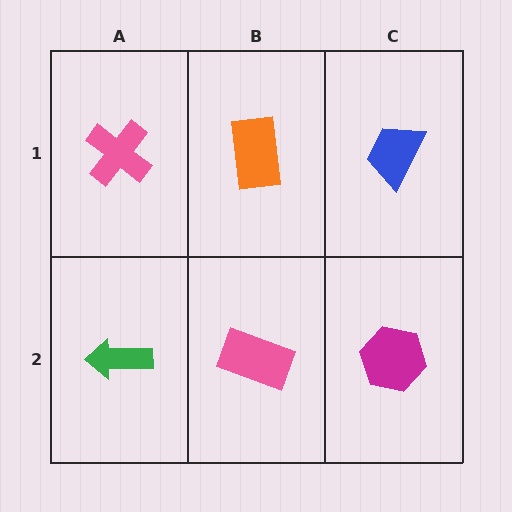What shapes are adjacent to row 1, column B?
A pink rectangle (row 2, column B), a pink cross (row 1, column A), a blue trapezoid (row 1, column C).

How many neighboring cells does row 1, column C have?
2.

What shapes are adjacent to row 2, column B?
An orange rectangle (row 1, column B), a green arrow (row 2, column A), a magenta hexagon (row 2, column C).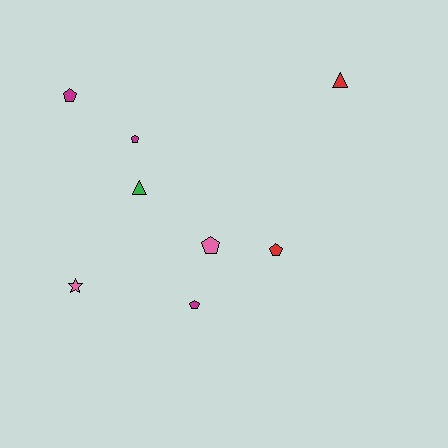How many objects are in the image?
There are 8 objects.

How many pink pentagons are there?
There is 1 pink pentagon.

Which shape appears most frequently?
Pentagon, with 5 objects.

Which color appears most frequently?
Magenta, with 3 objects.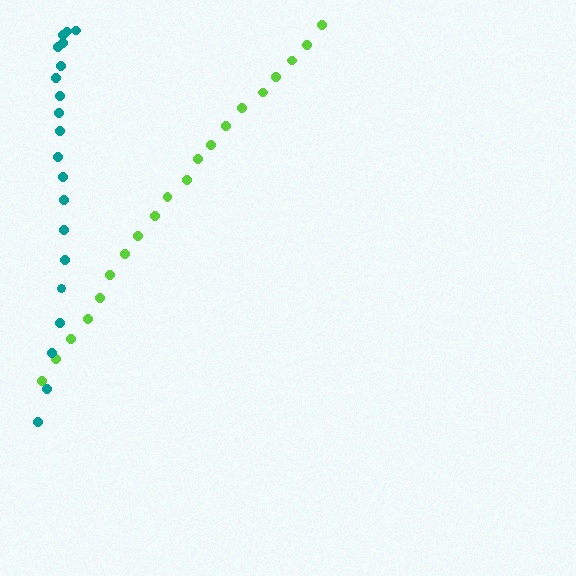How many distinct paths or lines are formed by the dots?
There are 2 distinct paths.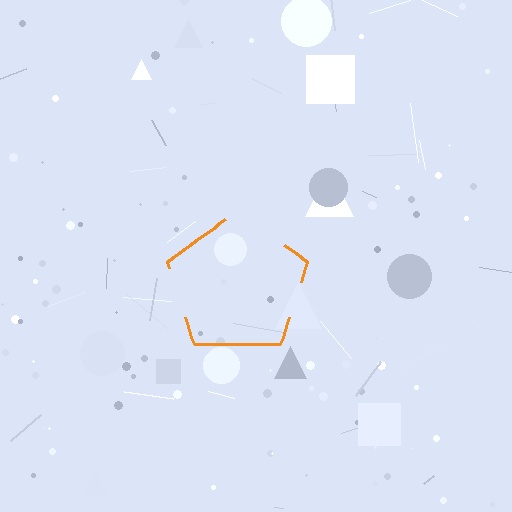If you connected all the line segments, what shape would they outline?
They would outline a pentagon.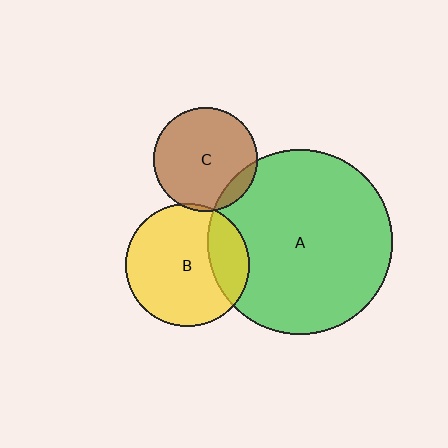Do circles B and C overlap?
Yes.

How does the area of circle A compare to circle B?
Approximately 2.2 times.